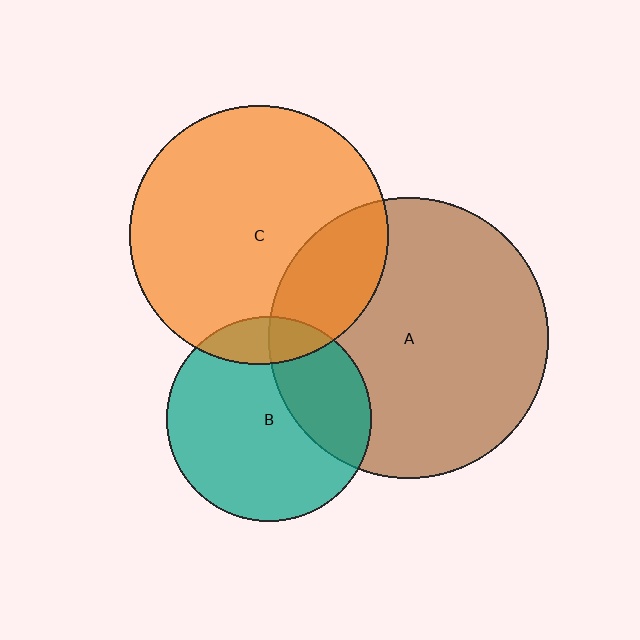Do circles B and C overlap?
Yes.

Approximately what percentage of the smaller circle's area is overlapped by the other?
Approximately 15%.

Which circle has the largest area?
Circle A (brown).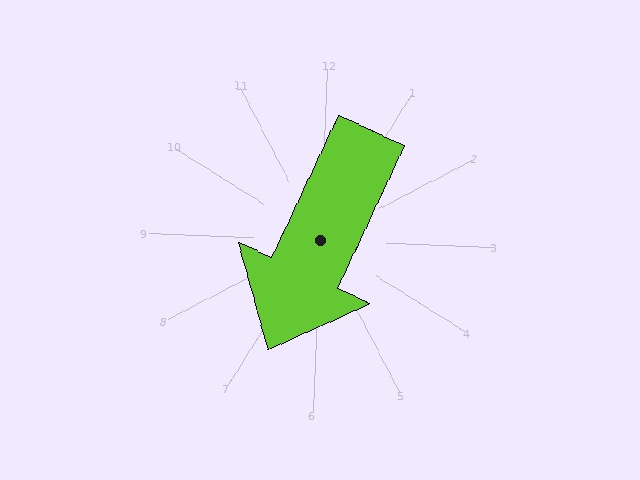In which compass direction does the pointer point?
Southwest.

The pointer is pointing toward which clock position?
Roughly 7 o'clock.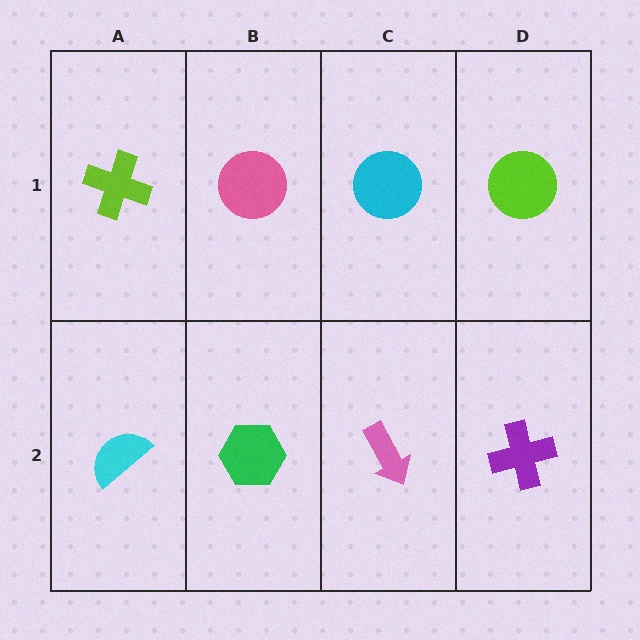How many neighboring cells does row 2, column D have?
2.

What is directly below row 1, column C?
A pink arrow.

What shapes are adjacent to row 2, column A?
A lime cross (row 1, column A), a green hexagon (row 2, column B).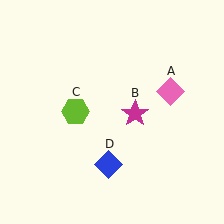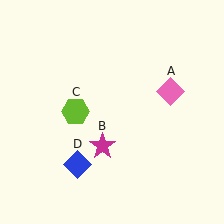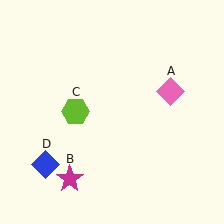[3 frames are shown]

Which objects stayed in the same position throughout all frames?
Pink diamond (object A) and lime hexagon (object C) remained stationary.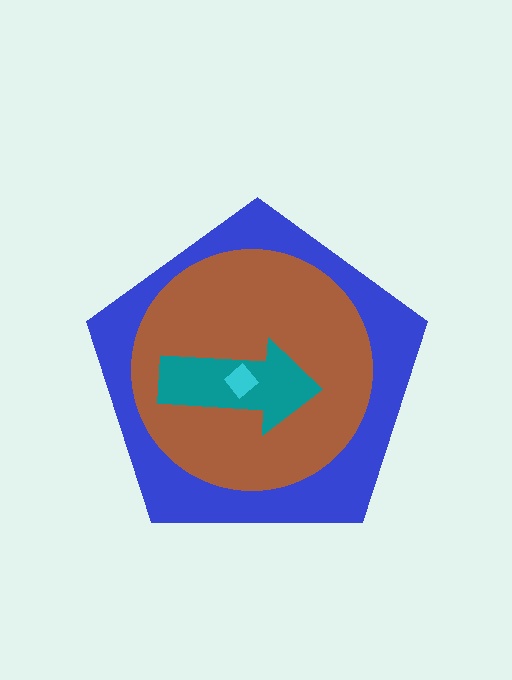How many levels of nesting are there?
4.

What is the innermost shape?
The cyan diamond.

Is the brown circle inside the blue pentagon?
Yes.